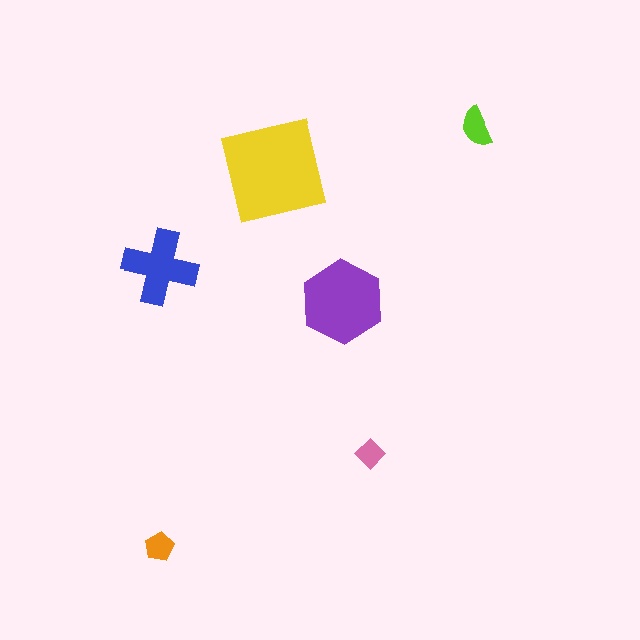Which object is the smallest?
The pink diamond.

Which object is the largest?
The yellow square.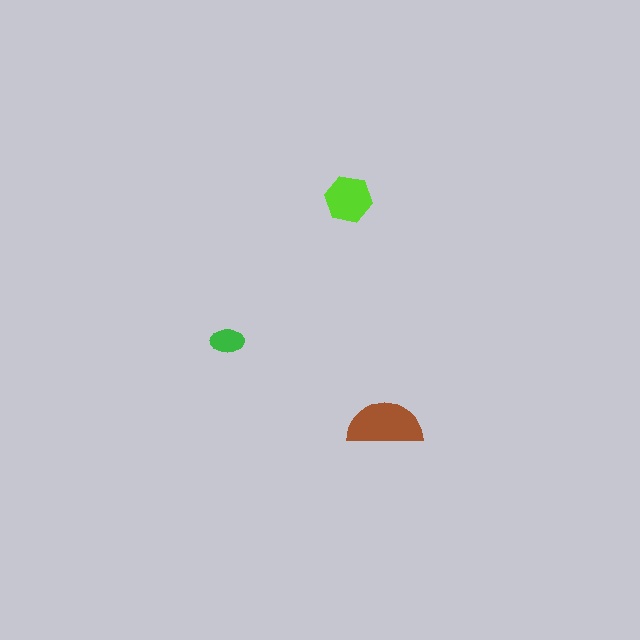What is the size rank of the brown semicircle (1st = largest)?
1st.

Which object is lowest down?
The brown semicircle is bottommost.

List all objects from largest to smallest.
The brown semicircle, the lime hexagon, the green ellipse.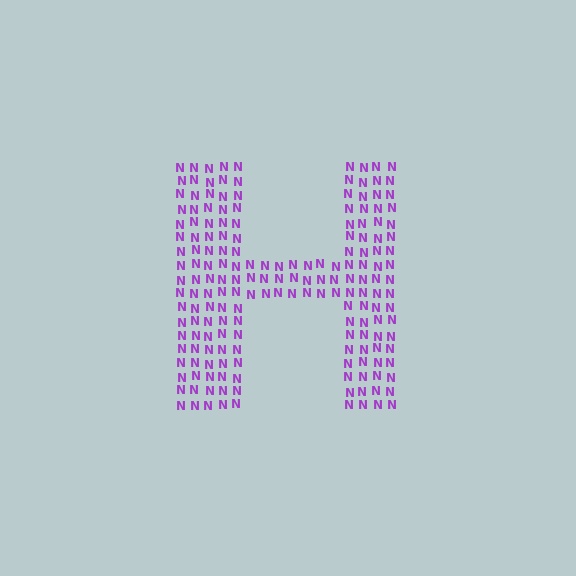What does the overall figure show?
The overall figure shows the letter H.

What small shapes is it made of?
It is made of small letter N's.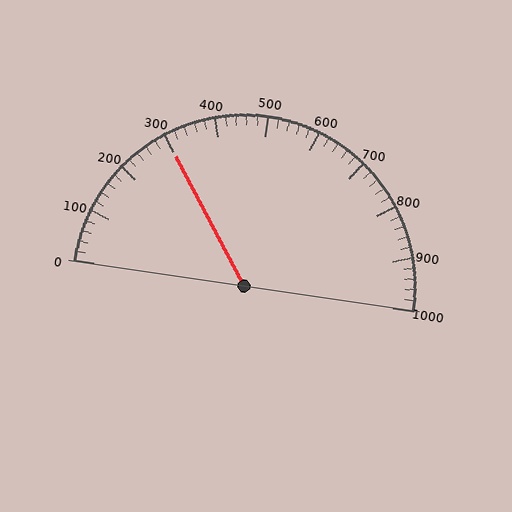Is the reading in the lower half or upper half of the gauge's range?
The reading is in the lower half of the range (0 to 1000).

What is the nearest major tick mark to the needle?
The nearest major tick mark is 300.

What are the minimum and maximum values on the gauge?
The gauge ranges from 0 to 1000.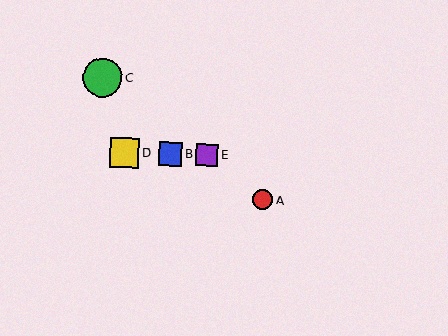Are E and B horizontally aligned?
Yes, both are at y≈155.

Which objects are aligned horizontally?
Objects B, D, E are aligned horizontally.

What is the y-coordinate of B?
Object B is at y≈154.